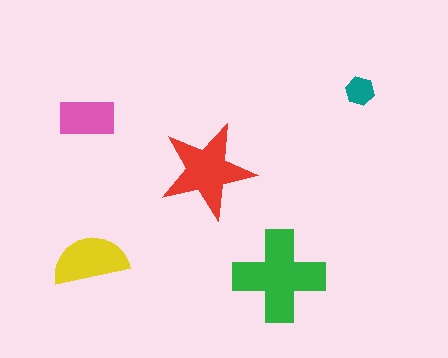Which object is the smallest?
The teal hexagon.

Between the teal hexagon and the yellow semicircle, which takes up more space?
The yellow semicircle.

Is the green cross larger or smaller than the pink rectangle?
Larger.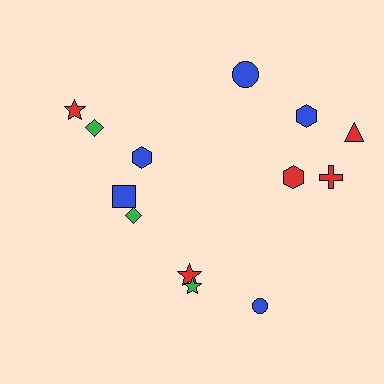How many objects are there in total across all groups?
There are 14 objects.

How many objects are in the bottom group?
There are 4 objects.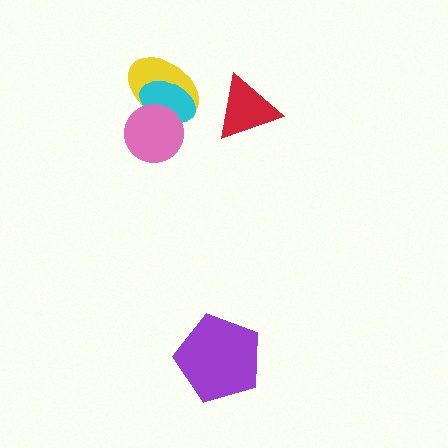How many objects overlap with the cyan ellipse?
2 objects overlap with the cyan ellipse.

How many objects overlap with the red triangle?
0 objects overlap with the red triangle.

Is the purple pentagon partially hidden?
No, no other shape covers it.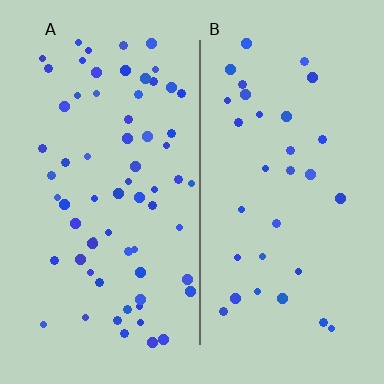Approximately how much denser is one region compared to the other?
Approximately 2.1× — region A over region B.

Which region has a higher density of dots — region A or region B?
A (the left).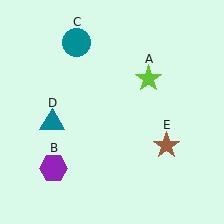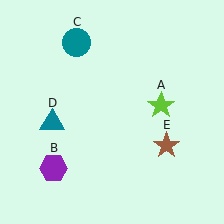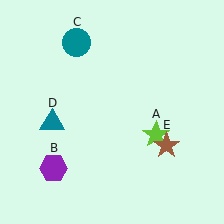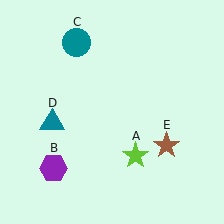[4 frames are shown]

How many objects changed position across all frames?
1 object changed position: lime star (object A).